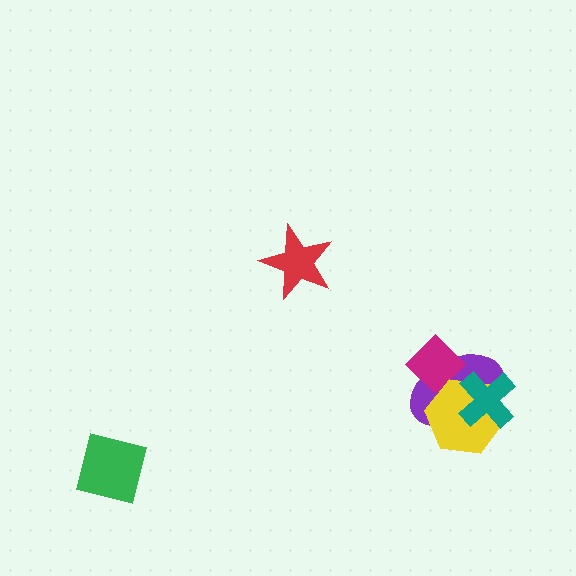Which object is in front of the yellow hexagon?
The teal cross is in front of the yellow hexagon.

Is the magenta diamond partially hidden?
Yes, it is partially covered by another shape.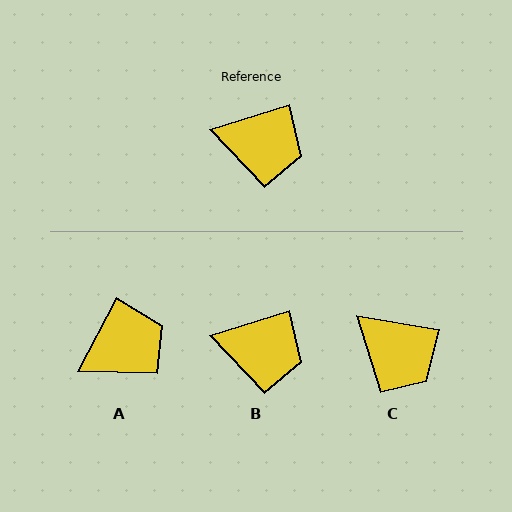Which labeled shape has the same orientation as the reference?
B.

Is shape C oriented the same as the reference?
No, it is off by about 27 degrees.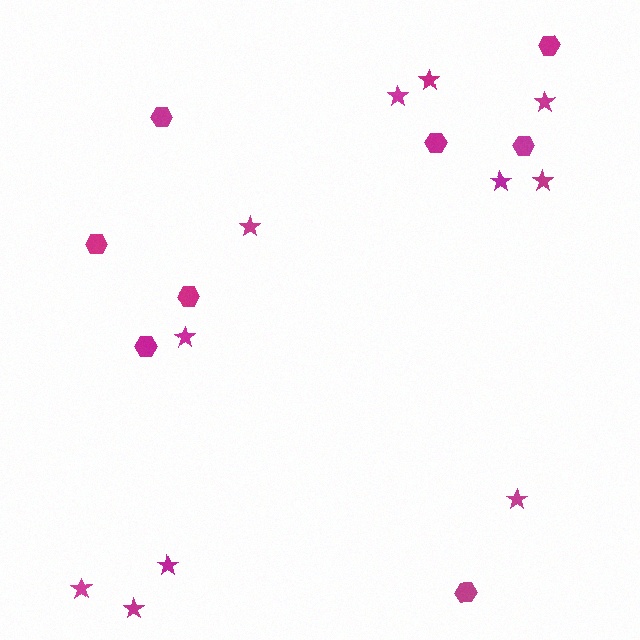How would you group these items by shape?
There are 2 groups: one group of stars (11) and one group of hexagons (8).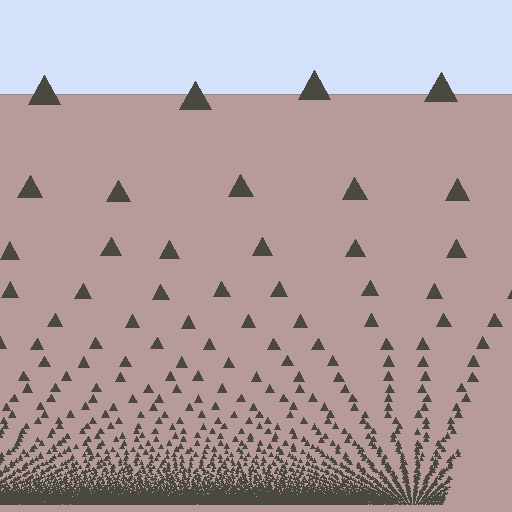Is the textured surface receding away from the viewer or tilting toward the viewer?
The surface appears to tilt toward the viewer. Texture elements get larger and sparser toward the top.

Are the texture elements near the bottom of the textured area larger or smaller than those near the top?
Smaller. The gradient is inverted — elements near the bottom are smaller and denser.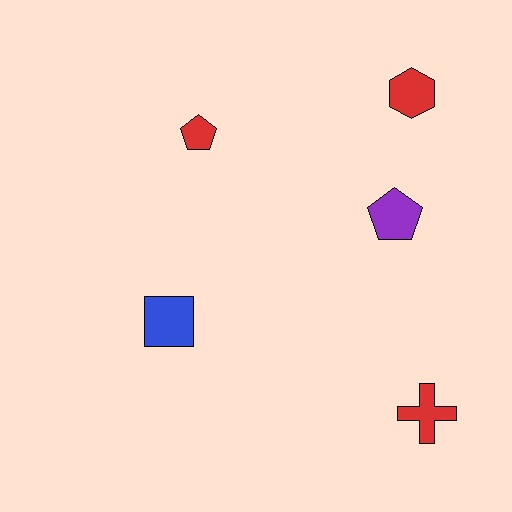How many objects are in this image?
There are 5 objects.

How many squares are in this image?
There is 1 square.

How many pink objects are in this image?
There are no pink objects.